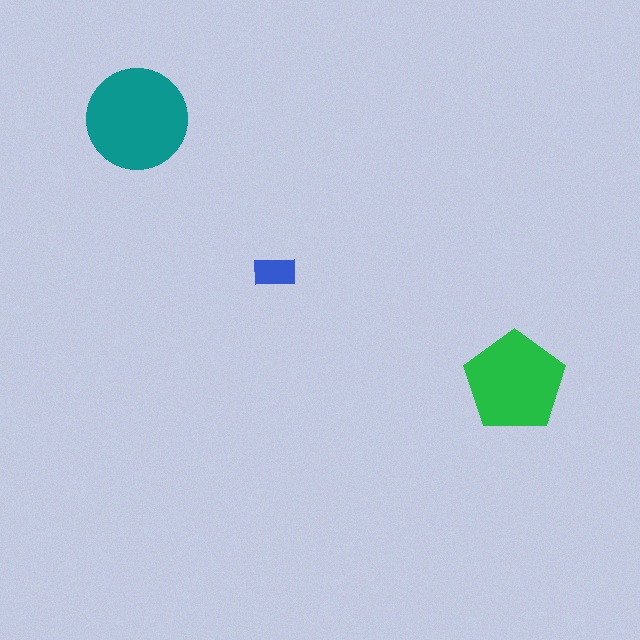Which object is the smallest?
The blue rectangle.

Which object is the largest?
The teal circle.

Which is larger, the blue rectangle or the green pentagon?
The green pentagon.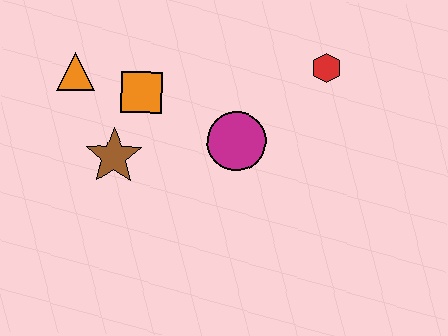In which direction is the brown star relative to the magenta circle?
The brown star is to the left of the magenta circle.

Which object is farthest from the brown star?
The red hexagon is farthest from the brown star.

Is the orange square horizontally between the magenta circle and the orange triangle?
Yes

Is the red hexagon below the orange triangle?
No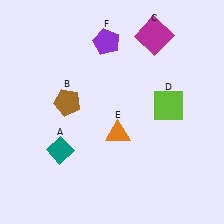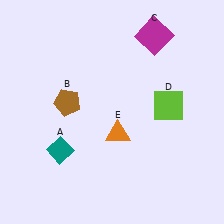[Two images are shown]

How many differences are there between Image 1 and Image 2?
There is 1 difference between the two images.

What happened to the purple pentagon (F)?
The purple pentagon (F) was removed in Image 2. It was in the top-left area of Image 1.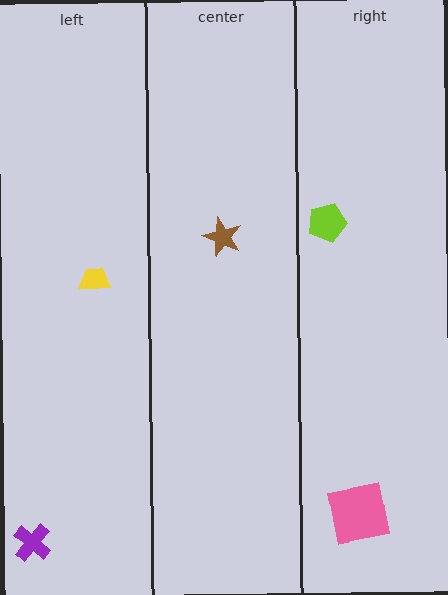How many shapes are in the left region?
2.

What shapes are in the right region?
The pink square, the lime pentagon.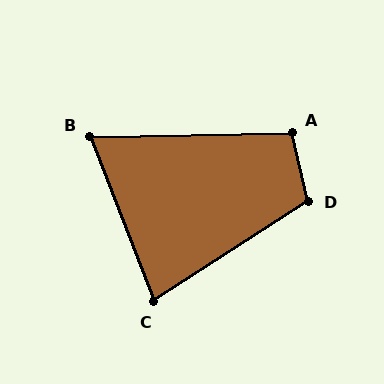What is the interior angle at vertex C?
Approximately 78 degrees (acute).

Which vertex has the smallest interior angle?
B, at approximately 70 degrees.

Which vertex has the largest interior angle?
D, at approximately 110 degrees.